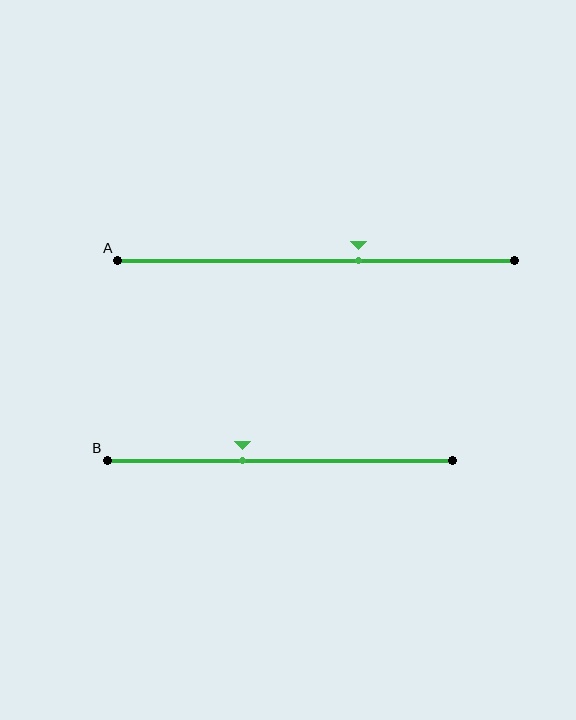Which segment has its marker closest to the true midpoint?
Segment A has its marker closest to the true midpoint.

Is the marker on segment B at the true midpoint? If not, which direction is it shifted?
No, the marker on segment B is shifted to the left by about 11% of the segment length.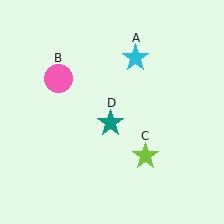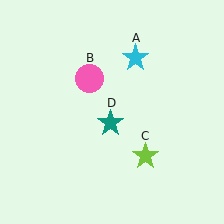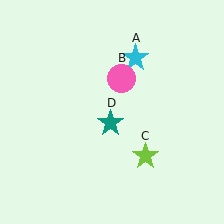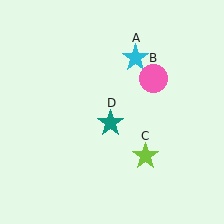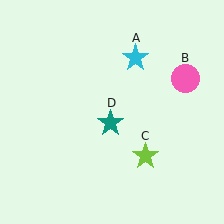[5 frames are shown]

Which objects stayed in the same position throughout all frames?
Cyan star (object A) and lime star (object C) and teal star (object D) remained stationary.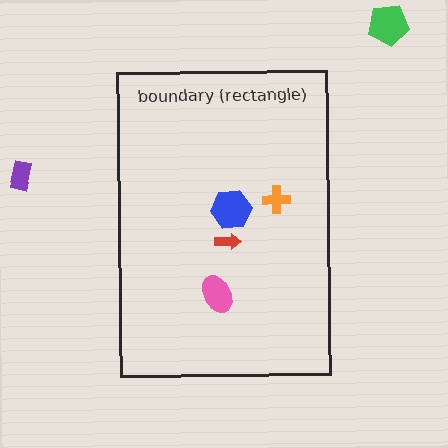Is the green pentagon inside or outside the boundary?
Outside.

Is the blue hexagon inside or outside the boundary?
Inside.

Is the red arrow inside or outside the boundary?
Inside.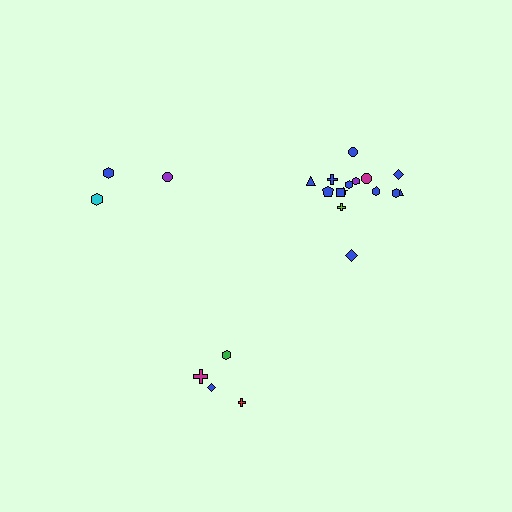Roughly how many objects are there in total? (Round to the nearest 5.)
Roughly 20 objects in total.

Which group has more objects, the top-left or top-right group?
The top-right group.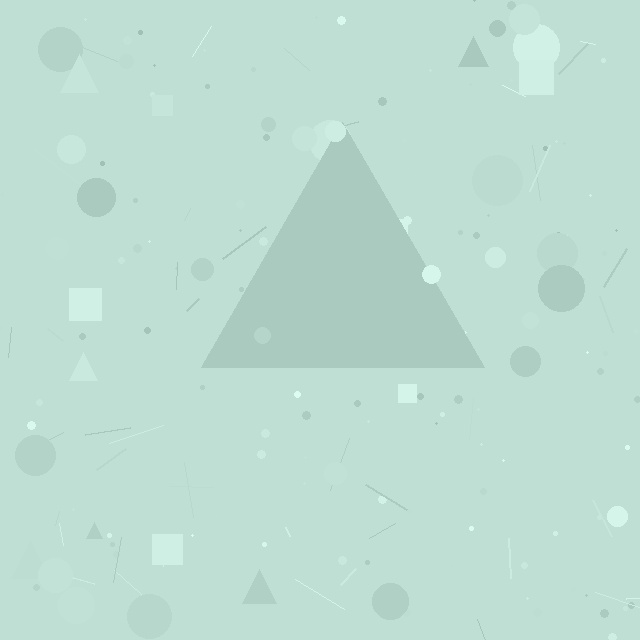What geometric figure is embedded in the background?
A triangle is embedded in the background.